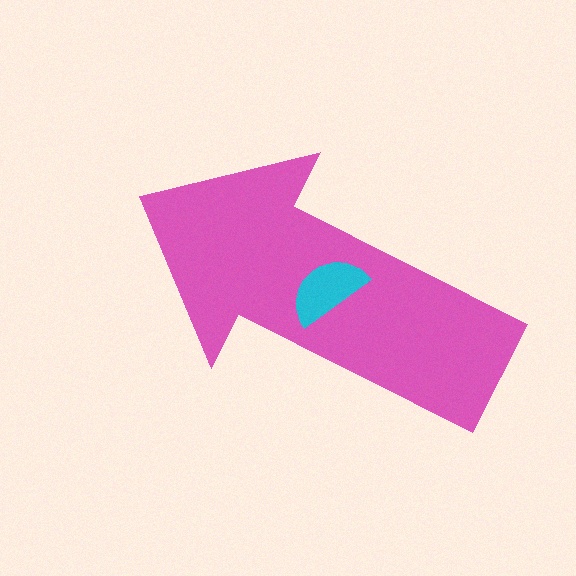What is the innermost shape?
The cyan semicircle.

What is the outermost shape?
The pink arrow.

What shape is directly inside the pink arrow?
The cyan semicircle.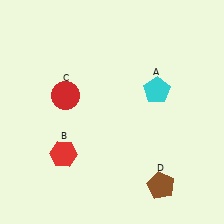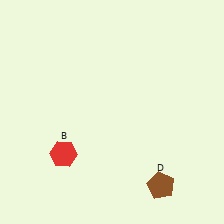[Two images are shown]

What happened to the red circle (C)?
The red circle (C) was removed in Image 2. It was in the top-left area of Image 1.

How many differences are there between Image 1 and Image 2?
There are 2 differences between the two images.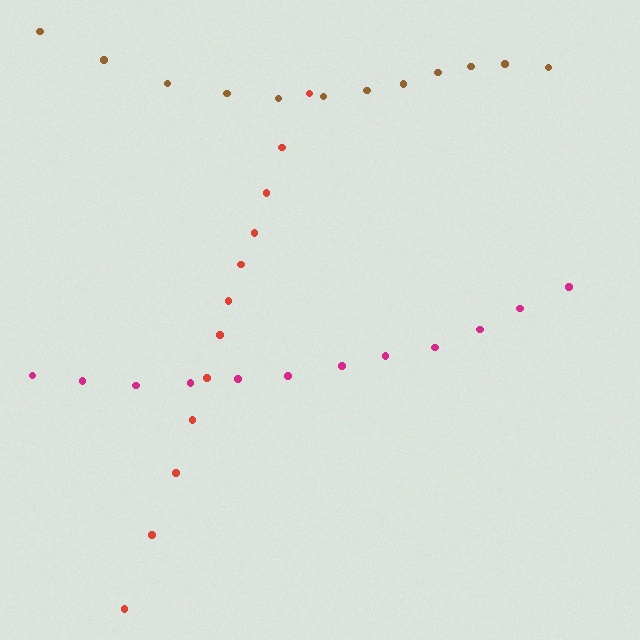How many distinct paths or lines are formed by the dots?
There are 3 distinct paths.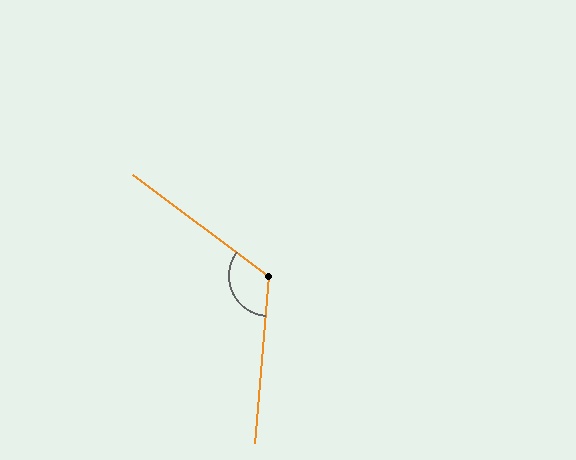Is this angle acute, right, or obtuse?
It is obtuse.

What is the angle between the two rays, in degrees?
Approximately 122 degrees.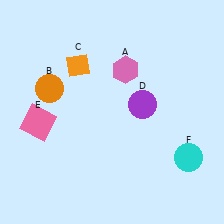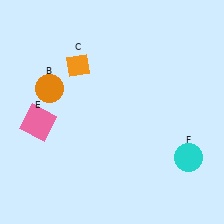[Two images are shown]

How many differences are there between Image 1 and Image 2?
There are 2 differences between the two images.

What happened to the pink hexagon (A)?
The pink hexagon (A) was removed in Image 2. It was in the top-right area of Image 1.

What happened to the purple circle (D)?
The purple circle (D) was removed in Image 2. It was in the top-right area of Image 1.